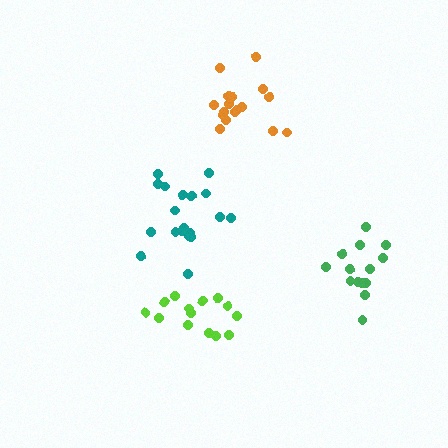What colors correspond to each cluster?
The clusters are colored: green, orange, lime, teal.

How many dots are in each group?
Group 1: 14 dots, Group 2: 17 dots, Group 3: 14 dots, Group 4: 20 dots (65 total).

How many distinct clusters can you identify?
There are 4 distinct clusters.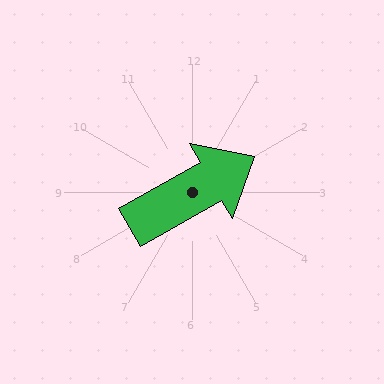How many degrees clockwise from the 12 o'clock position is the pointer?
Approximately 60 degrees.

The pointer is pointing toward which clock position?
Roughly 2 o'clock.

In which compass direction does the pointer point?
Northeast.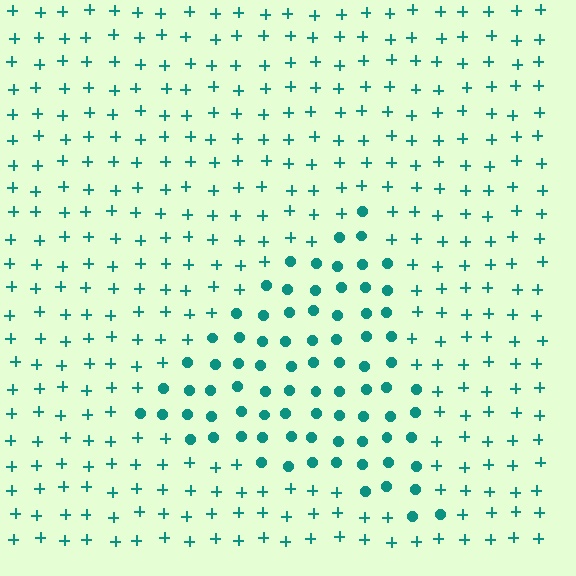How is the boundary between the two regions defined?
The boundary is defined by a change in element shape: circles inside vs. plus signs outside. All elements share the same color and spacing.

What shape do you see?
I see a triangle.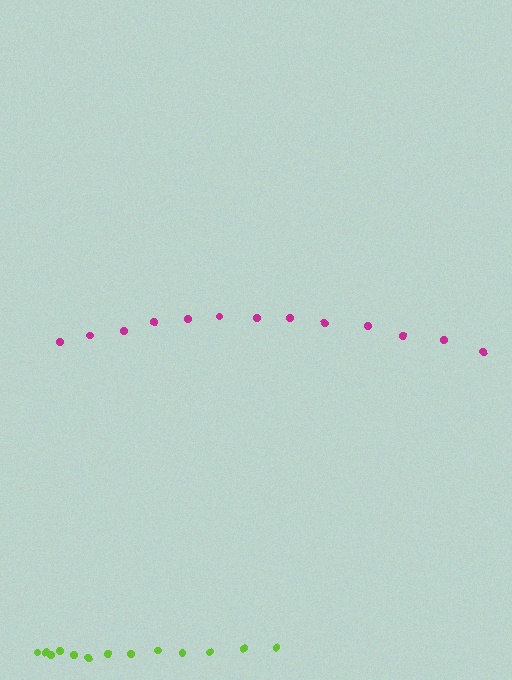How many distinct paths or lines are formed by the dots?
There are 2 distinct paths.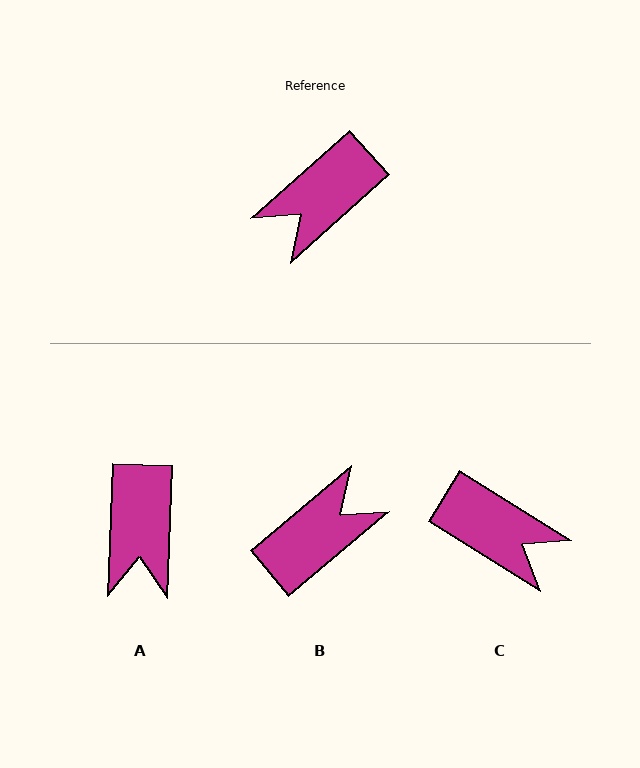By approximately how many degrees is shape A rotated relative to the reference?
Approximately 46 degrees counter-clockwise.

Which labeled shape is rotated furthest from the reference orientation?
B, about 178 degrees away.